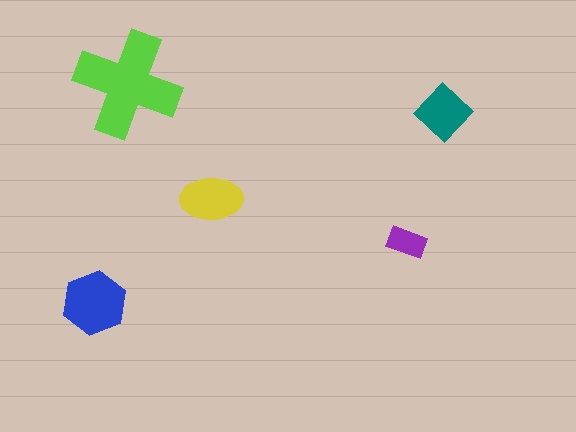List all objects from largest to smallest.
The lime cross, the blue hexagon, the yellow ellipse, the teal diamond, the purple rectangle.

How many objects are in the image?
There are 5 objects in the image.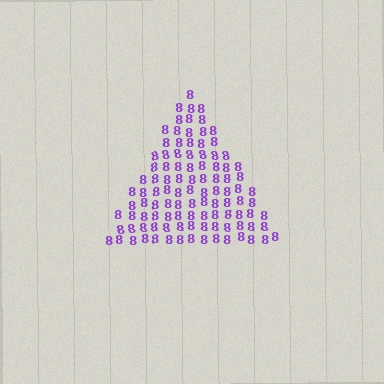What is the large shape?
The large shape is a triangle.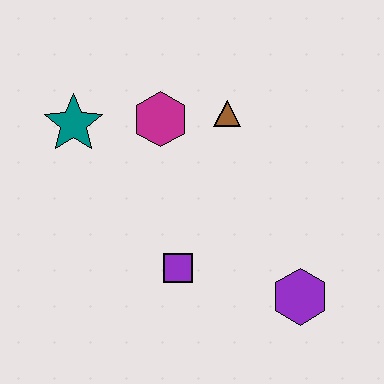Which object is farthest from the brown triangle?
The purple hexagon is farthest from the brown triangle.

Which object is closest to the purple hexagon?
The purple square is closest to the purple hexagon.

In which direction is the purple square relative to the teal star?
The purple square is below the teal star.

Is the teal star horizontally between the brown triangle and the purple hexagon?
No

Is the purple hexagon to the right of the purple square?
Yes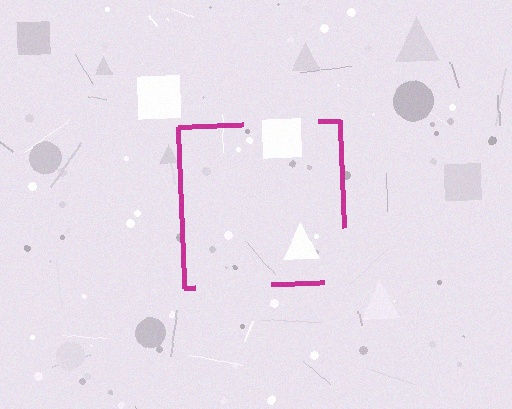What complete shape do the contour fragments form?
The contour fragments form a square.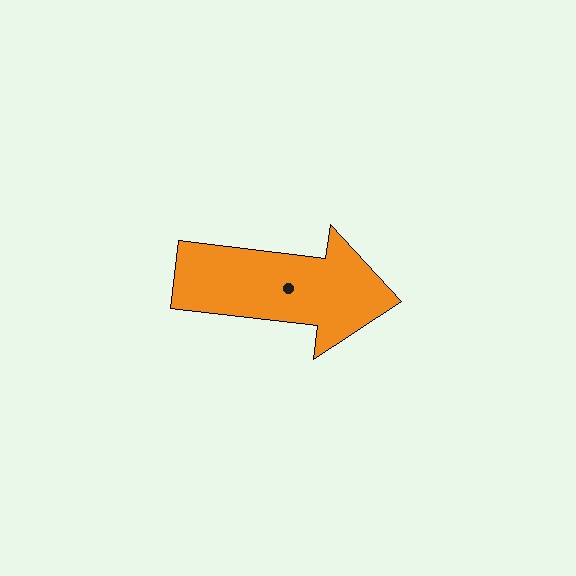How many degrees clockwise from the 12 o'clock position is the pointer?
Approximately 97 degrees.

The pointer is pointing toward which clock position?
Roughly 3 o'clock.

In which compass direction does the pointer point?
East.